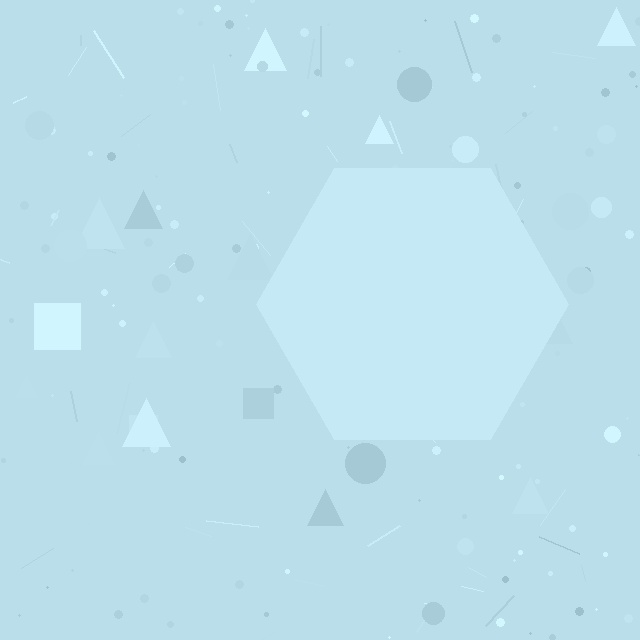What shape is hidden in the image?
A hexagon is hidden in the image.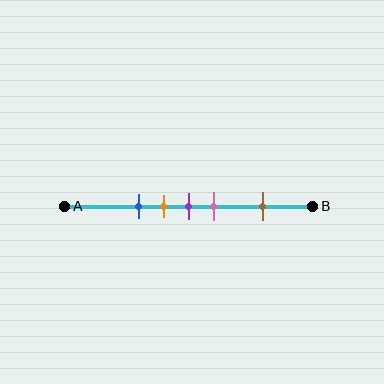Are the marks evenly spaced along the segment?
No, the marks are not evenly spaced.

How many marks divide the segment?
There are 5 marks dividing the segment.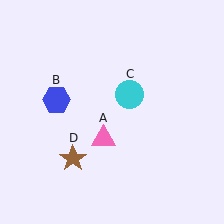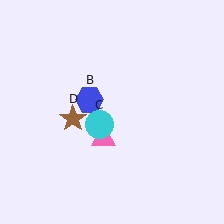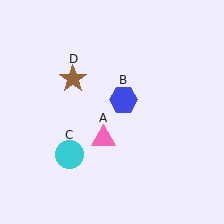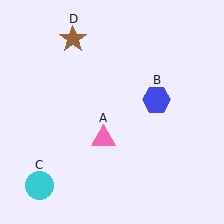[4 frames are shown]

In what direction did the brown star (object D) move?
The brown star (object D) moved up.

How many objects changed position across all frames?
3 objects changed position: blue hexagon (object B), cyan circle (object C), brown star (object D).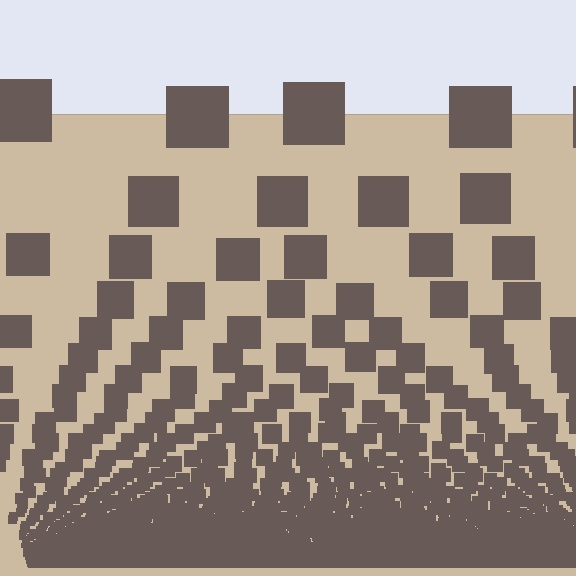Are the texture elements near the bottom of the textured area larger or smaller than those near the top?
Smaller. The gradient is inverted — elements near the bottom are smaller and denser.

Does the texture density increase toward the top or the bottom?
Density increases toward the bottom.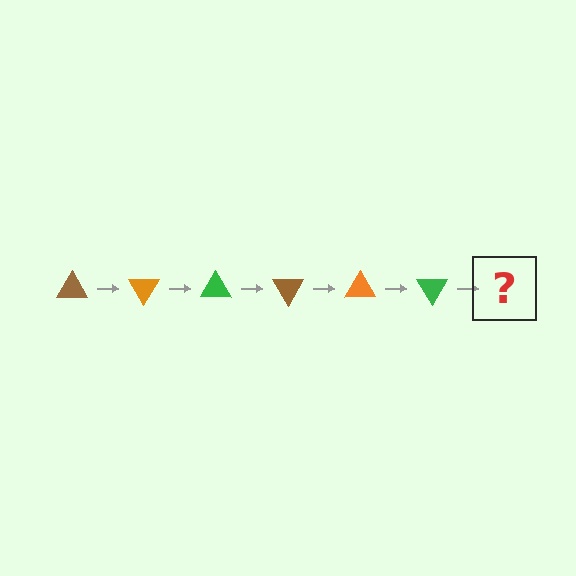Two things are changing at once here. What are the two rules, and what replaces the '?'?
The two rules are that it rotates 60 degrees each step and the color cycles through brown, orange, and green. The '?' should be a brown triangle, rotated 360 degrees from the start.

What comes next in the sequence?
The next element should be a brown triangle, rotated 360 degrees from the start.